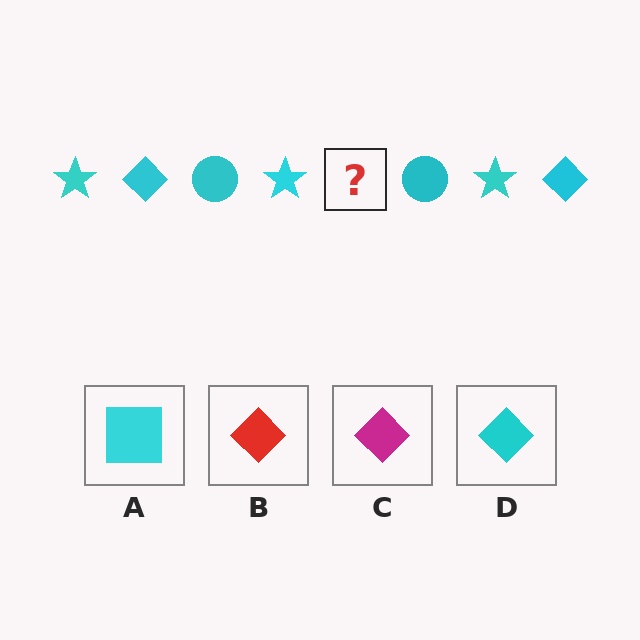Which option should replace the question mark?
Option D.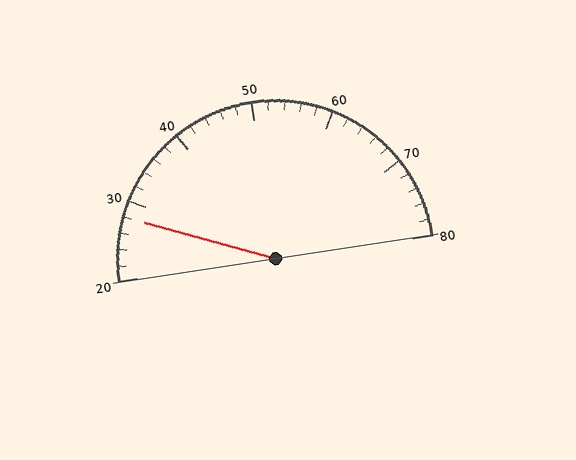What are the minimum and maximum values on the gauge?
The gauge ranges from 20 to 80.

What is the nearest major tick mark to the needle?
The nearest major tick mark is 30.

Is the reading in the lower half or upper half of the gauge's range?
The reading is in the lower half of the range (20 to 80).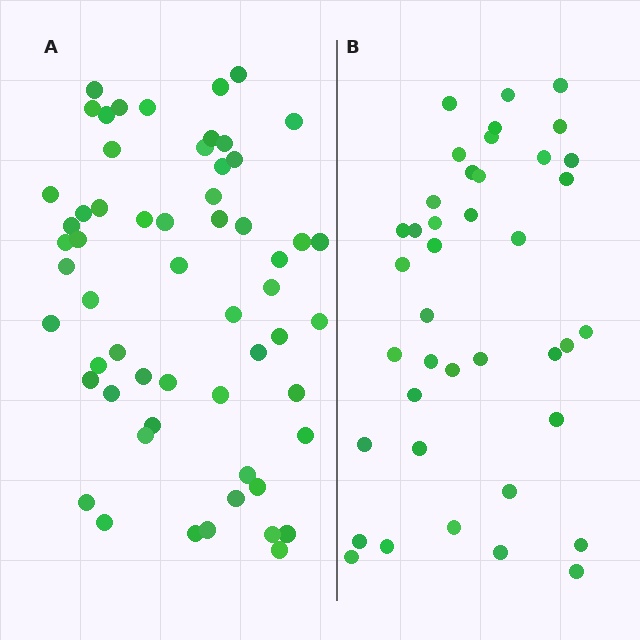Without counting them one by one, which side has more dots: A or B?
Region A (the left region) has more dots.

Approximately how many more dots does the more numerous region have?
Region A has approximately 20 more dots than region B.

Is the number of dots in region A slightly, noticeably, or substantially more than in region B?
Region A has substantially more. The ratio is roughly 1.4 to 1.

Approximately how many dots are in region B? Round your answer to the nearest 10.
About 40 dots.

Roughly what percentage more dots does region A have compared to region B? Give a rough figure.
About 45% more.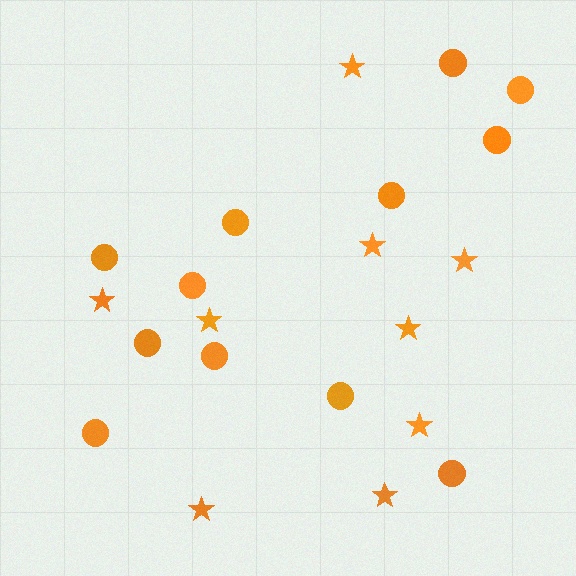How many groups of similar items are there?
There are 2 groups: one group of circles (12) and one group of stars (9).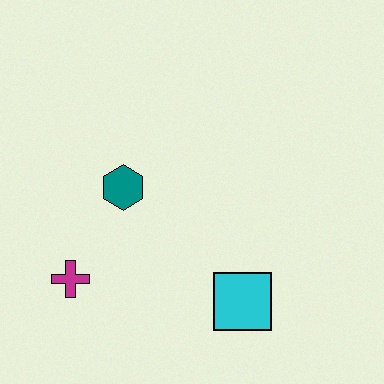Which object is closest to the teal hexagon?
The magenta cross is closest to the teal hexagon.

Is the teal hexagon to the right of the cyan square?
No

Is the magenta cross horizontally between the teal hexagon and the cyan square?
No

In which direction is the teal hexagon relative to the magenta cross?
The teal hexagon is above the magenta cross.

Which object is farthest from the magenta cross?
The cyan square is farthest from the magenta cross.